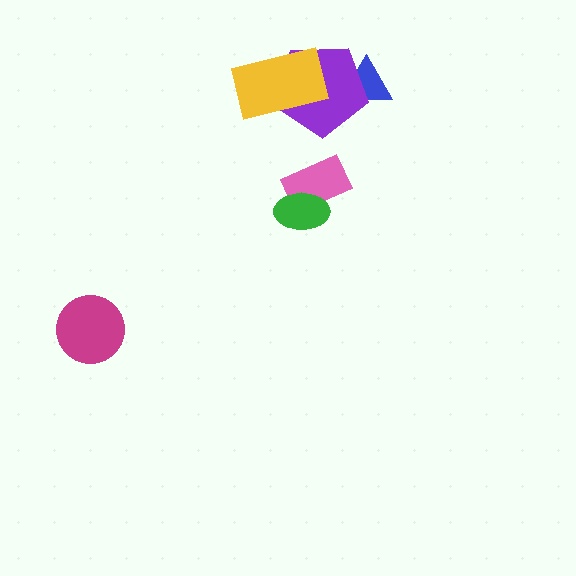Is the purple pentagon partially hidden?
Yes, it is partially covered by another shape.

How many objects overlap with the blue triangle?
1 object overlaps with the blue triangle.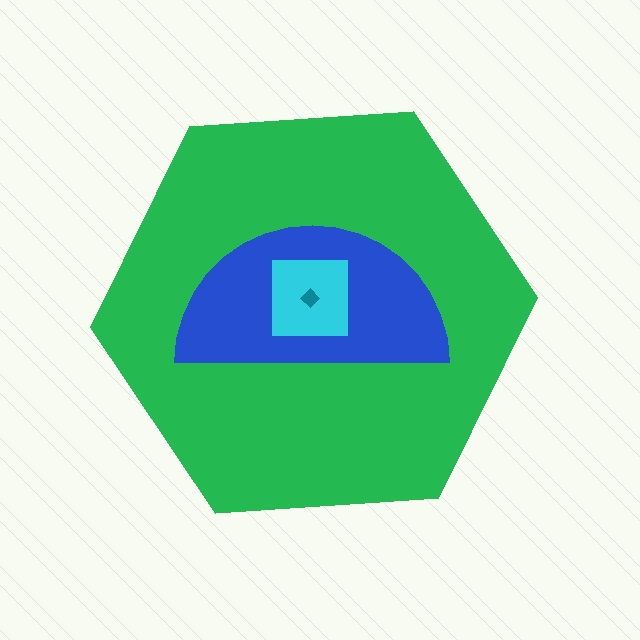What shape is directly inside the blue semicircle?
The cyan square.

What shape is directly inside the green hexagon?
The blue semicircle.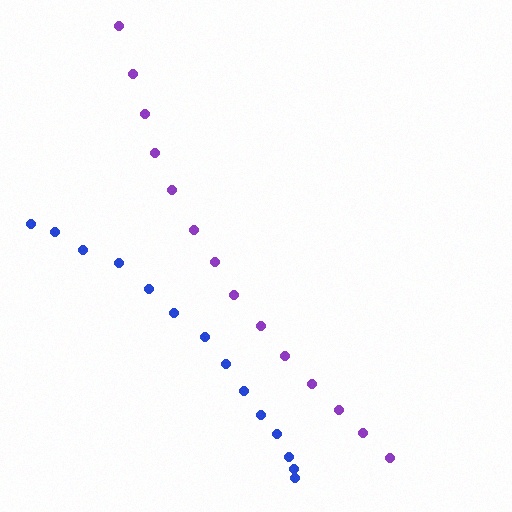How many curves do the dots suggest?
There are 2 distinct paths.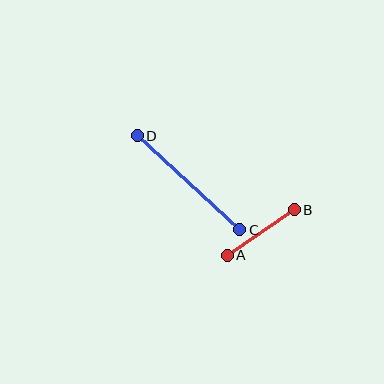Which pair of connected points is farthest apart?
Points C and D are farthest apart.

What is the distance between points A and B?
The distance is approximately 81 pixels.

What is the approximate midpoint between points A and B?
The midpoint is at approximately (261, 233) pixels.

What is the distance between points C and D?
The distance is approximately 139 pixels.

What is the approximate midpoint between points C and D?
The midpoint is at approximately (189, 183) pixels.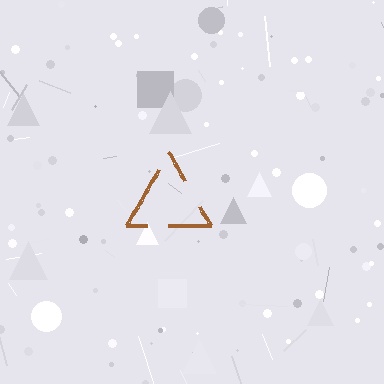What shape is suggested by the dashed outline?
The dashed outline suggests a triangle.